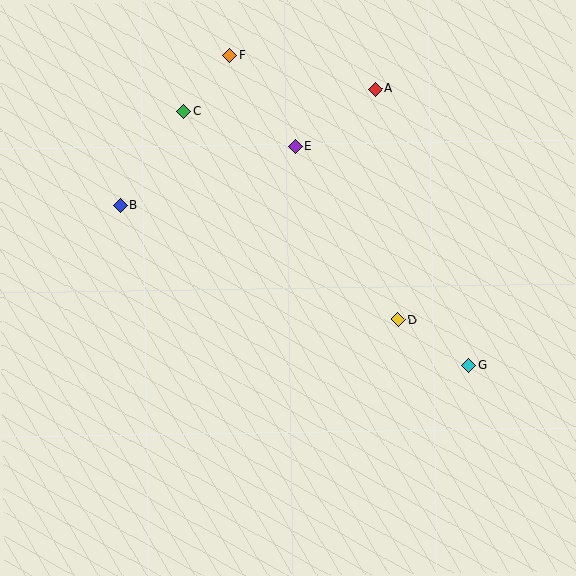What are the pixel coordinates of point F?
Point F is at (230, 55).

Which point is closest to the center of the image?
Point D at (398, 320) is closest to the center.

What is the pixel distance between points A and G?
The distance between A and G is 292 pixels.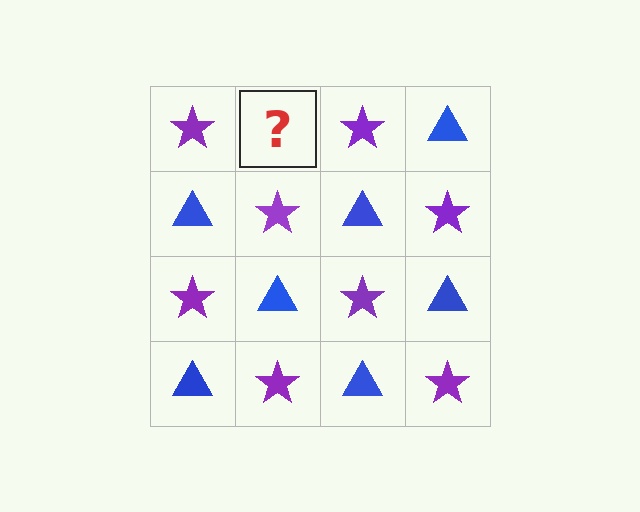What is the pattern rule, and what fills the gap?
The rule is that it alternates purple star and blue triangle in a checkerboard pattern. The gap should be filled with a blue triangle.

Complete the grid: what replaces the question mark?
The question mark should be replaced with a blue triangle.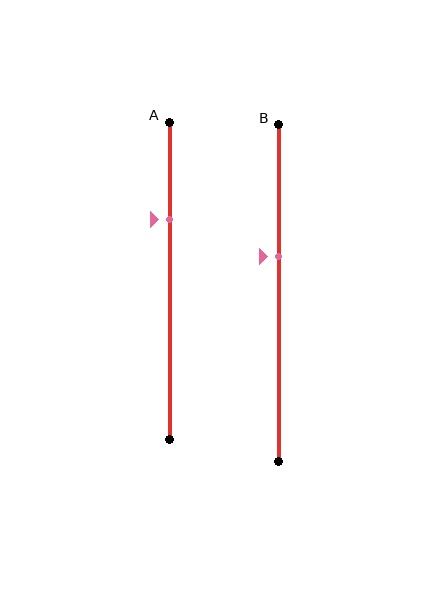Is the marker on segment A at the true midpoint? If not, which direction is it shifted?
No, the marker on segment A is shifted upward by about 19% of the segment length.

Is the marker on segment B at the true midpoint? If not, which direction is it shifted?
No, the marker on segment B is shifted upward by about 11% of the segment length.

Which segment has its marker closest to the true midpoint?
Segment B has its marker closest to the true midpoint.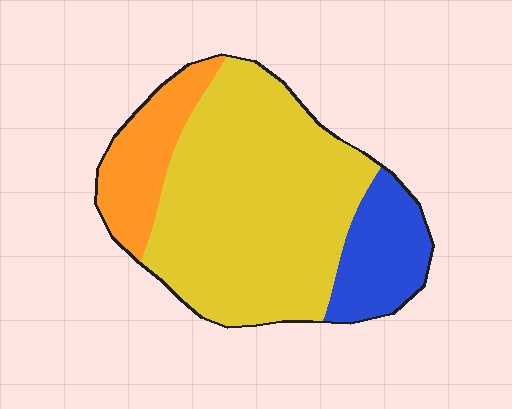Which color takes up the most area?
Yellow, at roughly 65%.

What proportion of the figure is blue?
Blue covers 17% of the figure.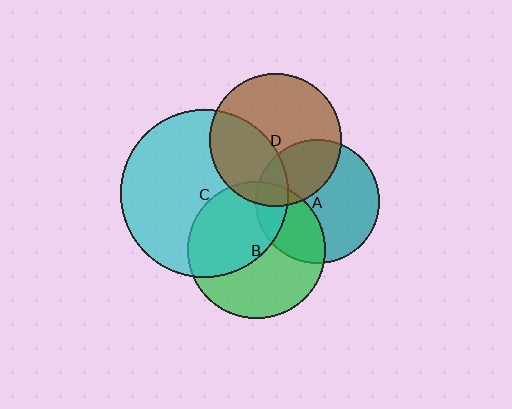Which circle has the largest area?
Circle C (cyan).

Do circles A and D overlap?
Yes.